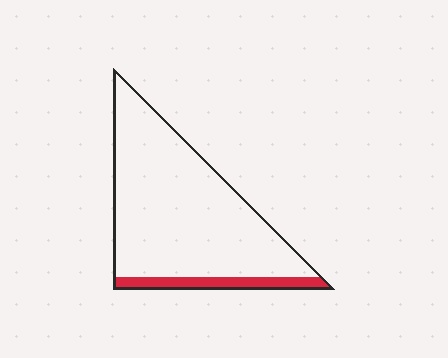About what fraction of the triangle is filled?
About one eighth (1/8).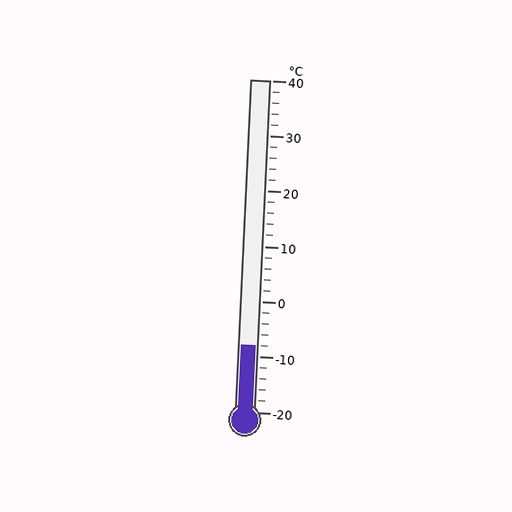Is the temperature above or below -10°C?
The temperature is above -10°C.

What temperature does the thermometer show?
The thermometer shows approximately -8°C.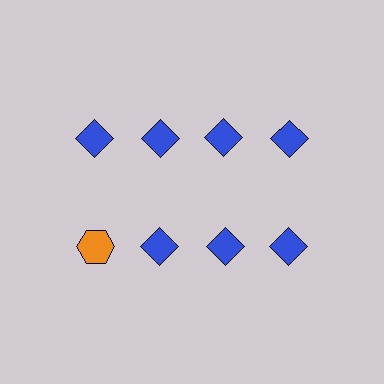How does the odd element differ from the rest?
It differs in both color (orange instead of blue) and shape (hexagon instead of diamond).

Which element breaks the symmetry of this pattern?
The orange hexagon in the second row, leftmost column breaks the symmetry. All other shapes are blue diamonds.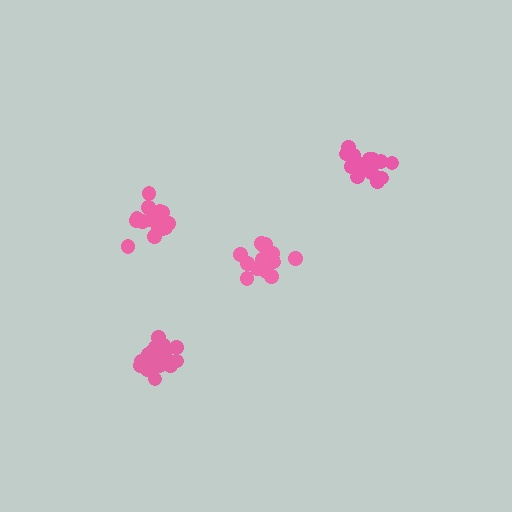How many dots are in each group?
Group 1: 15 dots, Group 2: 16 dots, Group 3: 18 dots, Group 4: 19 dots (68 total).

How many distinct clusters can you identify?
There are 4 distinct clusters.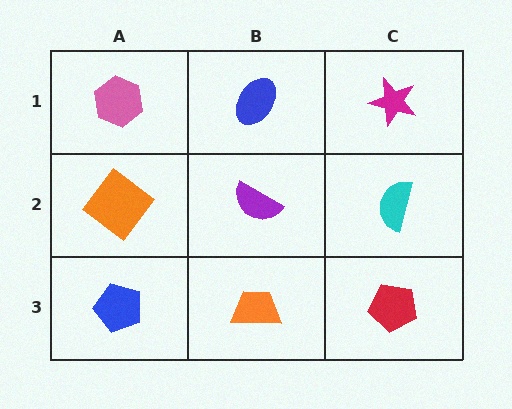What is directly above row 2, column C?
A magenta star.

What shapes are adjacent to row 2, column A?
A pink hexagon (row 1, column A), a blue pentagon (row 3, column A), a purple semicircle (row 2, column B).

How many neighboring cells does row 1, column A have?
2.